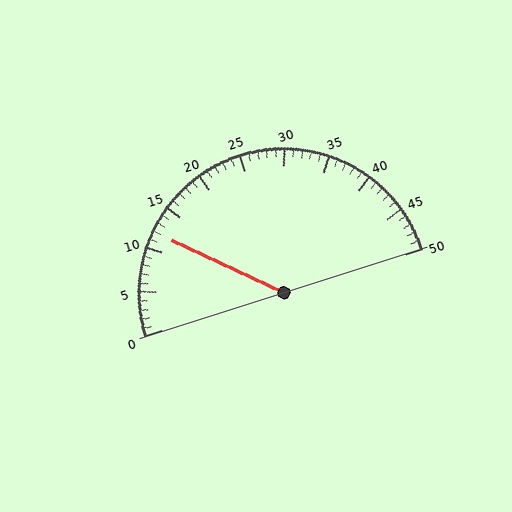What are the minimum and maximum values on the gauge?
The gauge ranges from 0 to 50.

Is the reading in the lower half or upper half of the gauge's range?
The reading is in the lower half of the range (0 to 50).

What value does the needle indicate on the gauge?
The needle indicates approximately 12.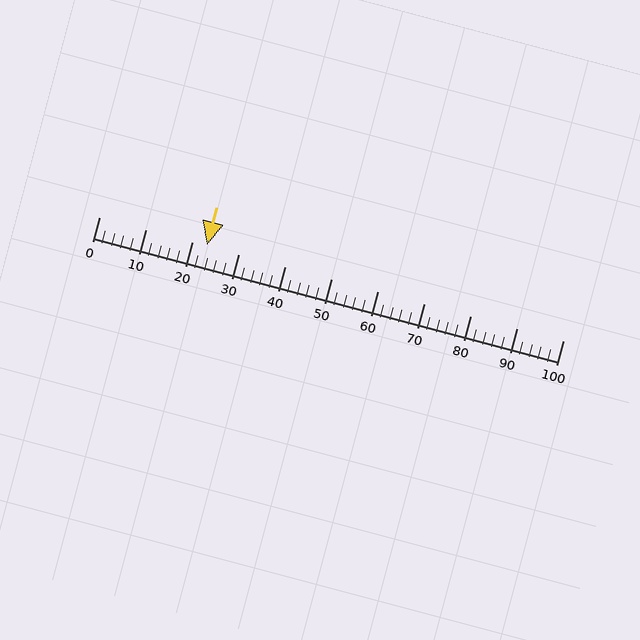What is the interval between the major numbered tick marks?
The major tick marks are spaced 10 units apart.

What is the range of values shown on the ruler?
The ruler shows values from 0 to 100.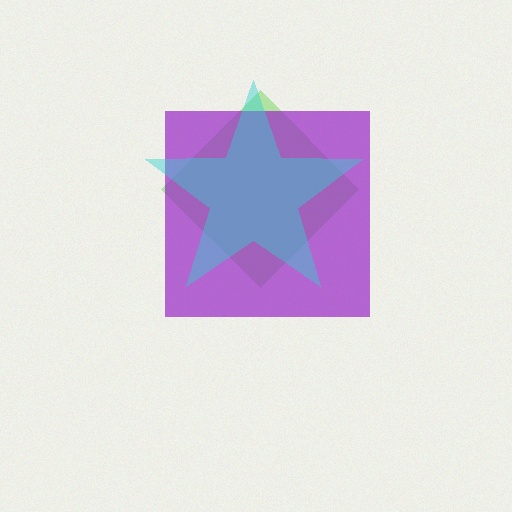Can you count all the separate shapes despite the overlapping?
Yes, there are 3 separate shapes.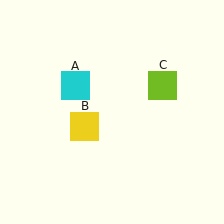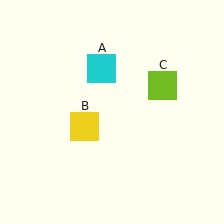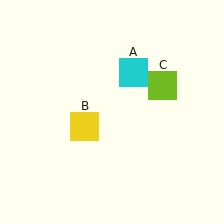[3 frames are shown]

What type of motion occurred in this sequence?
The cyan square (object A) rotated clockwise around the center of the scene.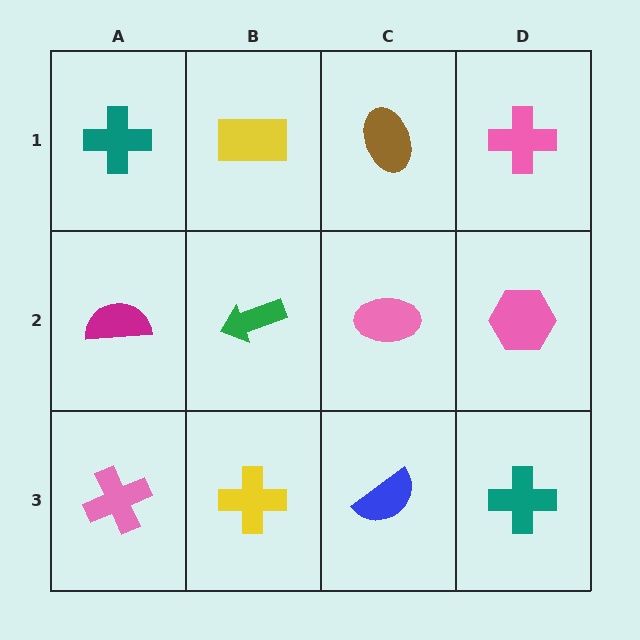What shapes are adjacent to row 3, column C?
A pink ellipse (row 2, column C), a yellow cross (row 3, column B), a teal cross (row 3, column D).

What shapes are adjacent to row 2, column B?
A yellow rectangle (row 1, column B), a yellow cross (row 3, column B), a magenta semicircle (row 2, column A), a pink ellipse (row 2, column C).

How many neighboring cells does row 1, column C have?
3.